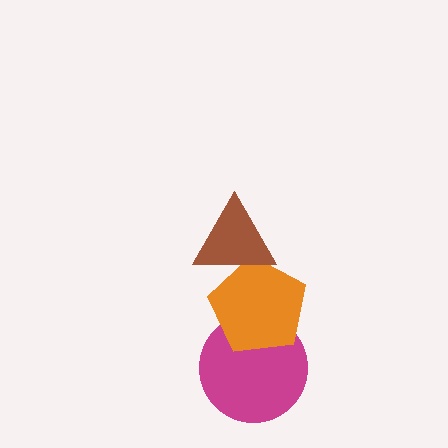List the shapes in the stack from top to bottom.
From top to bottom: the brown triangle, the orange pentagon, the magenta circle.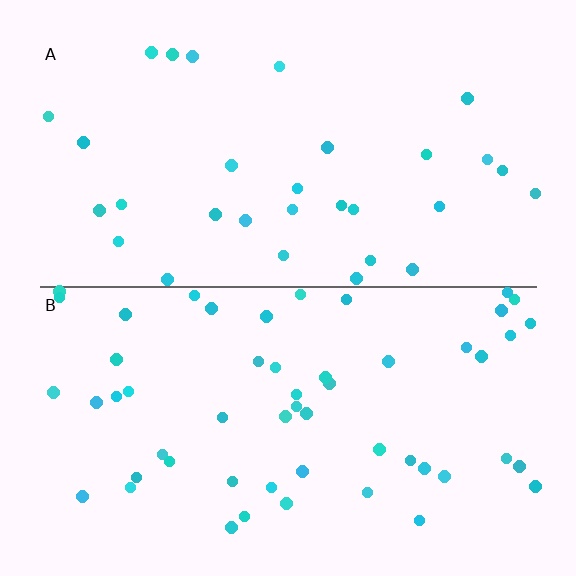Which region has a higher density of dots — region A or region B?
B (the bottom).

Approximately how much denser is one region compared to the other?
Approximately 1.8× — region B over region A.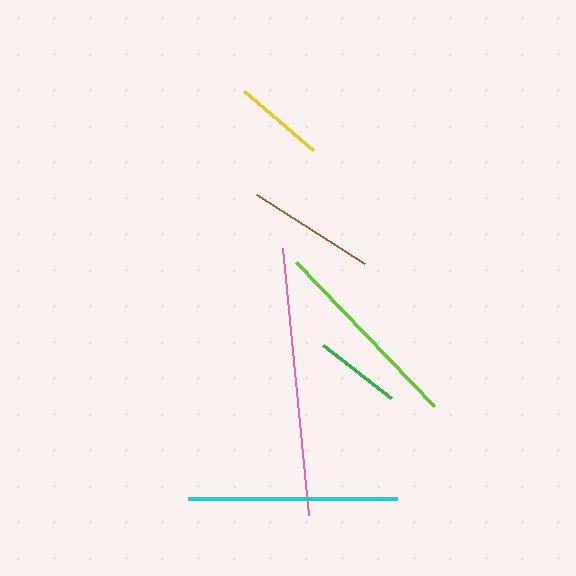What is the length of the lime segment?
The lime segment is approximately 200 pixels long.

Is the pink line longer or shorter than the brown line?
The pink line is longer than the brown line.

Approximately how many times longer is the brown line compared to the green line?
The brown line is approximately 1.5 times the length of the green line.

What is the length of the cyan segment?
The cyan segment is approximately 209 pixels long.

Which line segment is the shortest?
The green line is the shortest at approximately 86 pixels.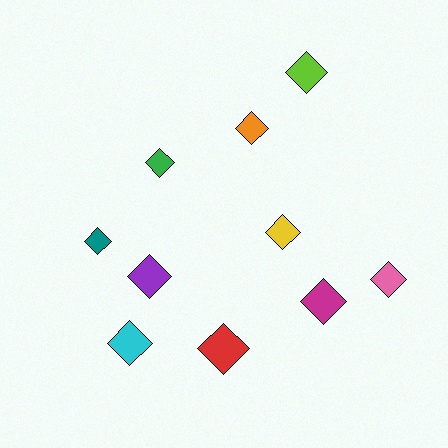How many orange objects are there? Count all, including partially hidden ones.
There is 1 orange object.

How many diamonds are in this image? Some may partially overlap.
There are 10 diamonds.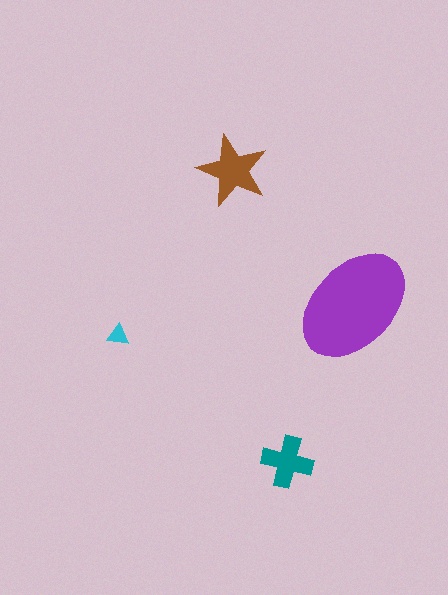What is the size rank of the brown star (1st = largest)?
2nd.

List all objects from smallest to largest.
The cyan triangle, the teal cross, the brown star, the purple ellipse.